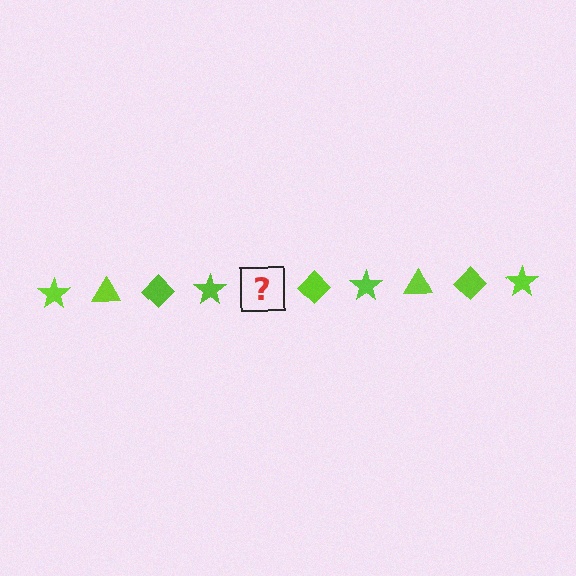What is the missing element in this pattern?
The missing element is a lime triangle.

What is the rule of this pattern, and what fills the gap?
The rule is that the pattern cycles through star, triangle, diamond shapes in lime. The gap should be filled with a lime triangle.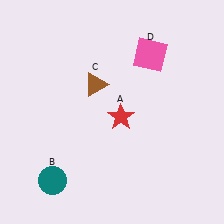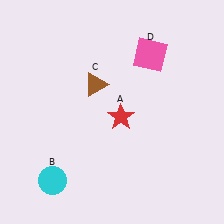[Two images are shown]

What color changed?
The circle (B) changed from teal in Image 1 to cyan in Image 2.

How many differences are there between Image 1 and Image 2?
There is 1 difference between the two images.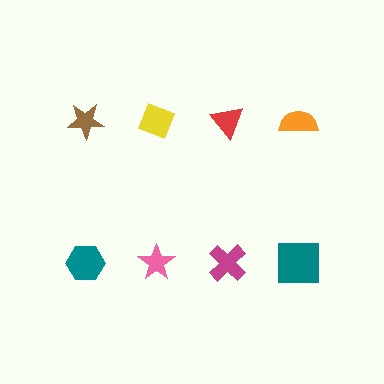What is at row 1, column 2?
A yellow diamond.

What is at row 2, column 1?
A teal hexagon.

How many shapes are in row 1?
4 shapes.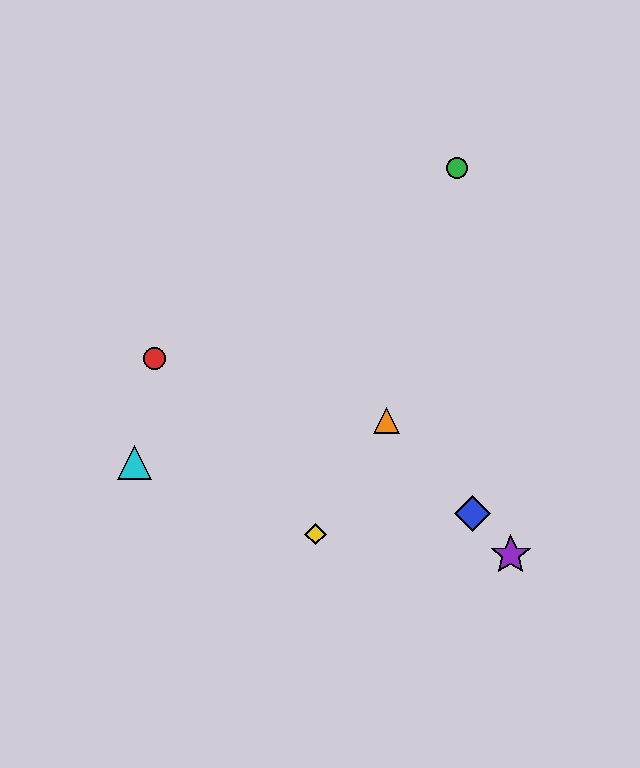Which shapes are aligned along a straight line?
The blue diamond, the purple star, the orange triangle are aligned along a straight line.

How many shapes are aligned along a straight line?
3 shapes (the blue diamond, the purple star, the orange triangle) are aligned along a straight line.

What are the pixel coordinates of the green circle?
The green circle is at (457, 168).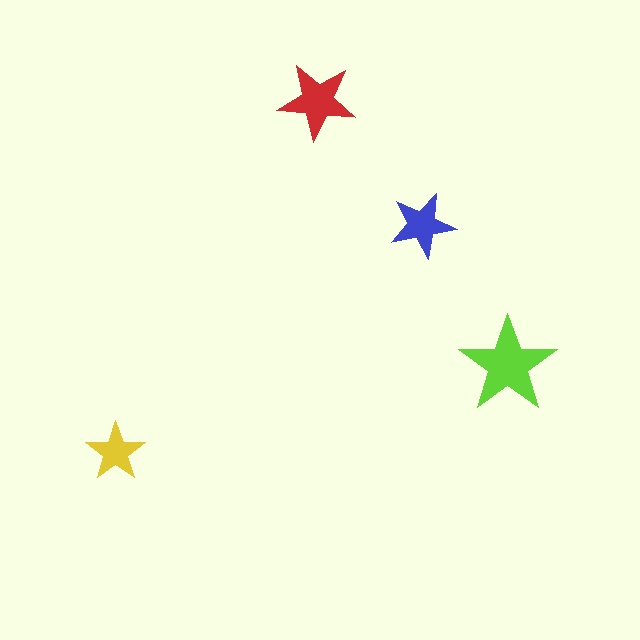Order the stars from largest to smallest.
the lime one, the red one, the blue one, the yellow one.